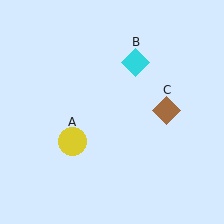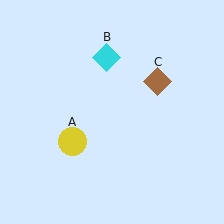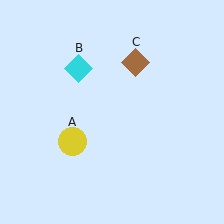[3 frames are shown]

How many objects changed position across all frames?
2 objects changed position: cyan diamond (object B), brown diamond (object C).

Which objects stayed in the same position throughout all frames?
Yellow circle (object A) remained stationary.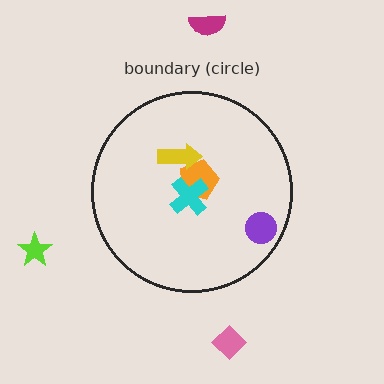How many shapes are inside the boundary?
4 inside, 3 outside.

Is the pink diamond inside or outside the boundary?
Outside.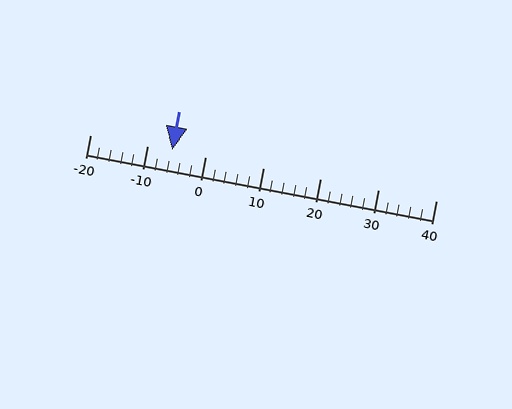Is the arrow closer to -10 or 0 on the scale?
The arrow is closer to -10.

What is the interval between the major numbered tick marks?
The major tick marks are spaced 10 units apart.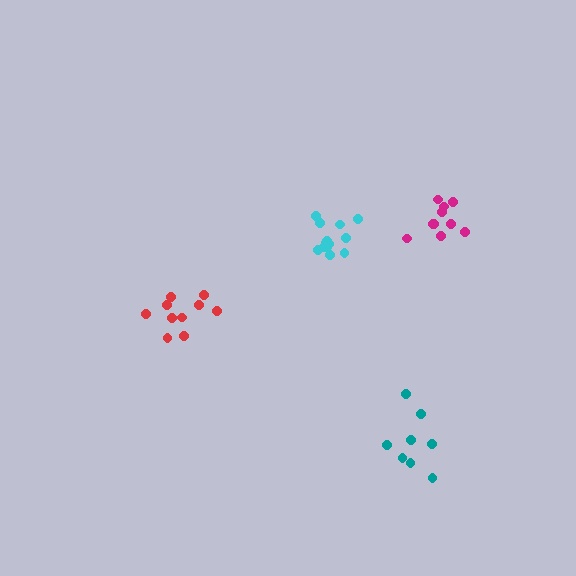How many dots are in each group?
Group 1: 9 dots, Group 2: 10 dots, Group 3: 10 dots, Group 4: 13 dots (42 total).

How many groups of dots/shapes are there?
There are 4 groups.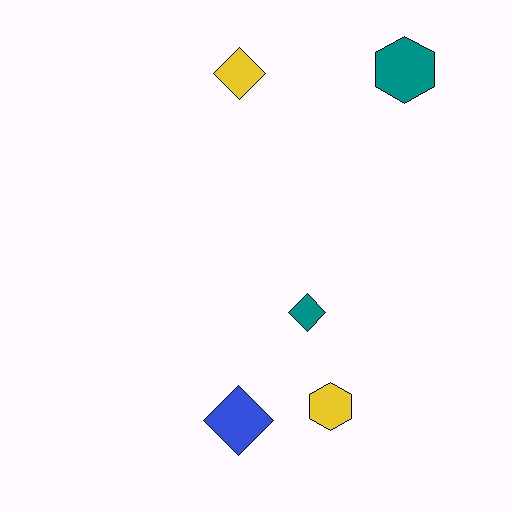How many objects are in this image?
There are 5 objects.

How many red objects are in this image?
There are no red objects.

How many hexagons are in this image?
There are 2 hexagons.